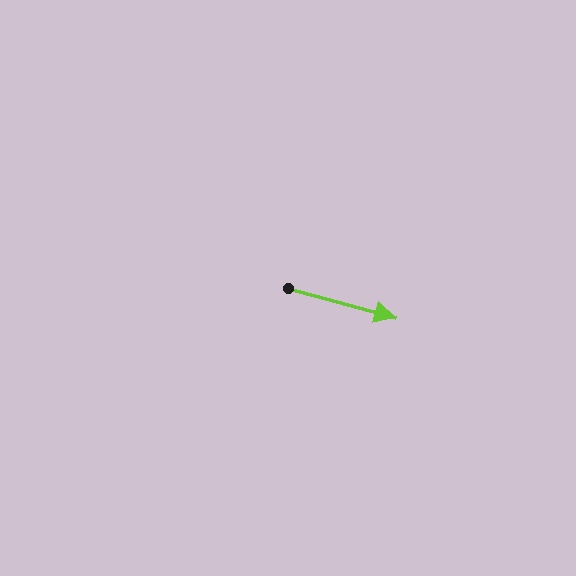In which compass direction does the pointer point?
East.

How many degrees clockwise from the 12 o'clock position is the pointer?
Approximately 105 degrees.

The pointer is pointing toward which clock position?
Roughly 4 o'clock.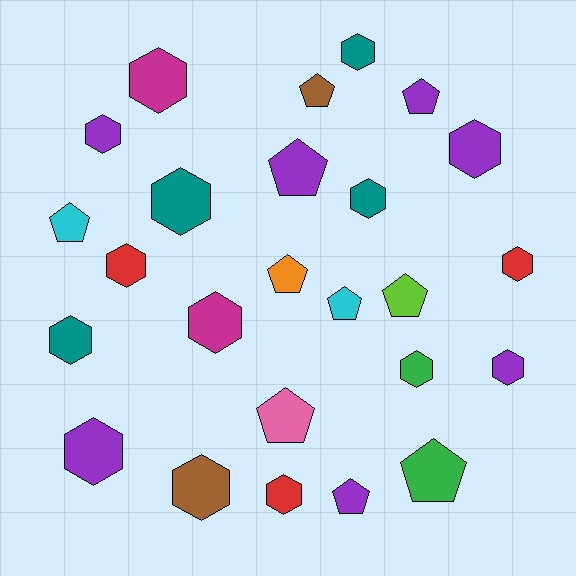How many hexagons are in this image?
There are 15 hexagons.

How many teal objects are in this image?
There are 4 teal objects.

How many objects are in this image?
There are 25 objects.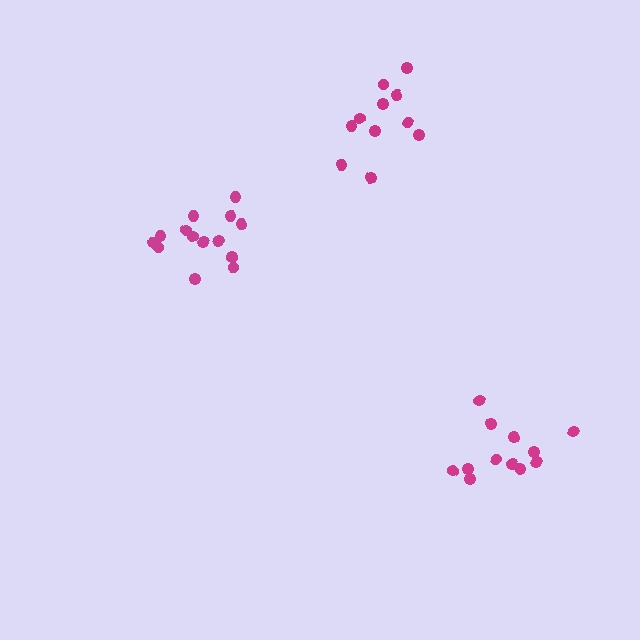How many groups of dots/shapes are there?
There are 3 groups.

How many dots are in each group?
Group 1: 15 dots, Group 2: 12 dots, Group 3: 11 dots (38 total).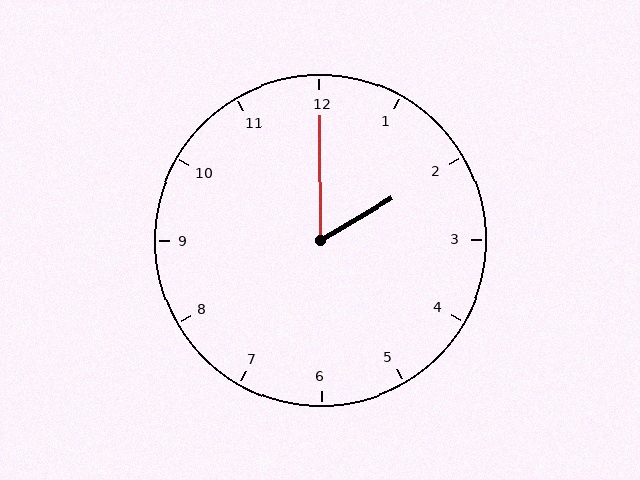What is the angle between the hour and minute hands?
Approximately 60 degrees.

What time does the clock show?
2:00.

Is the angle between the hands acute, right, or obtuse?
It is acute.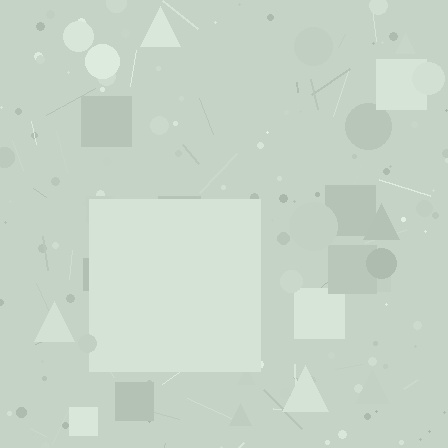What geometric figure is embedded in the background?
A square is embedded in the background.